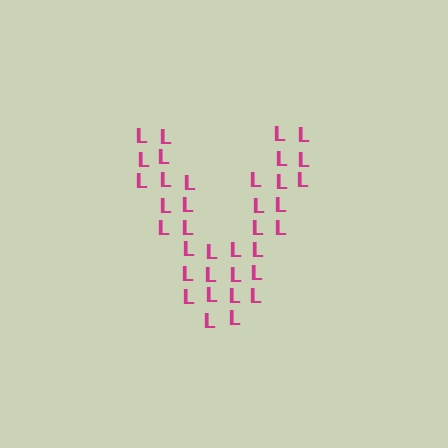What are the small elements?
The small elements are letter L's.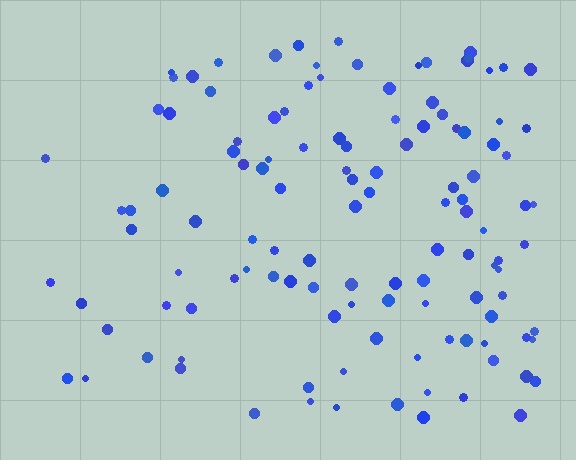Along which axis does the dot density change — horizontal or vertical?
Horizontal.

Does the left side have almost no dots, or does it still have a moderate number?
Still a moderate number, just noticeably fewer than the right.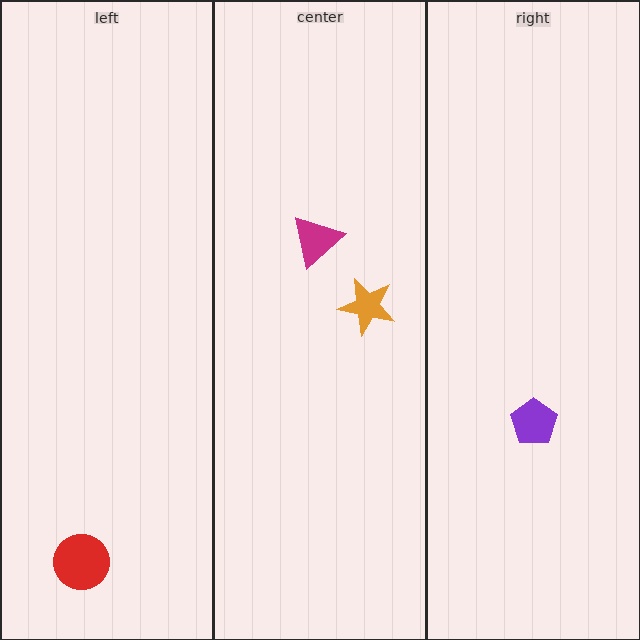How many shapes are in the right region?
1.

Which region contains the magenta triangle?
The center region.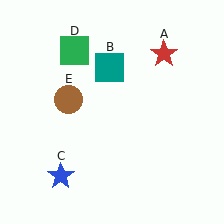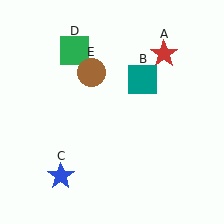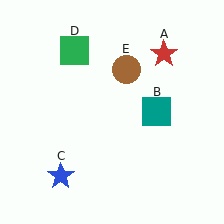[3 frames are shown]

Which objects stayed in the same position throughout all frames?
Red star (object A) and blue star (object C) and green square (object D) remained stationary.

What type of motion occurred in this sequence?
The teal square (object B), brown circle (object E) rotated clockwise around the center of the scene.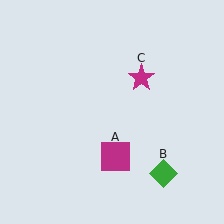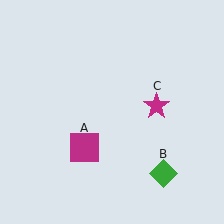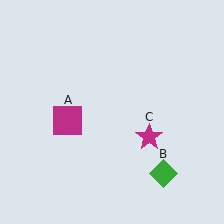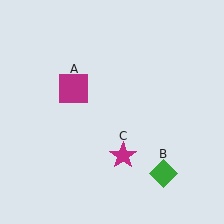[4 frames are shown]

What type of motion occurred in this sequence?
The magenta square (object A), magenta star (object C) rotated clockwise around the center of the scene.